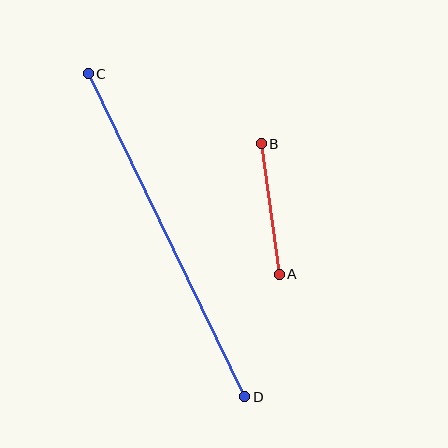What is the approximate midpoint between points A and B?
The midpoint is at approximately (270, 209) pixels.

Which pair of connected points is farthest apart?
Points C and D are farthest apart.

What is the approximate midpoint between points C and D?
The midpoint is at approximately (167, 235) pixels.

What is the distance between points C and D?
The distance is approximately 359 pixels.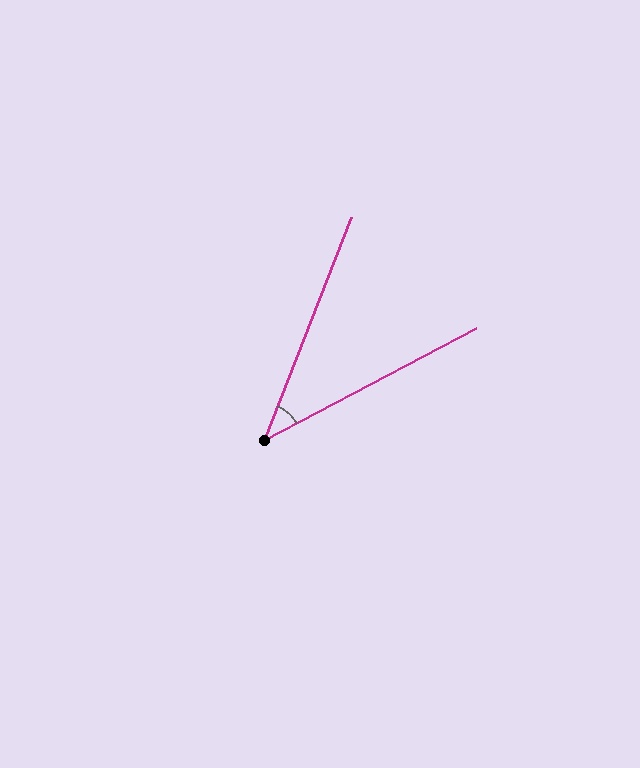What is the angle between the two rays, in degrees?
Approximately 41 degrees.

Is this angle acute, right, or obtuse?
It is acute.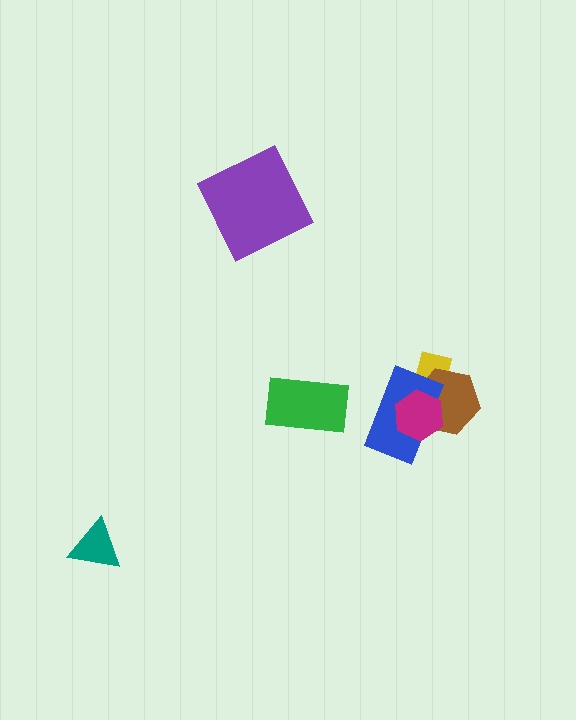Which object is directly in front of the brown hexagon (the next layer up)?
The blue rectangle is directly in front of the brown hexagon.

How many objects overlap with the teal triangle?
0 objects overlap with the teal triangle.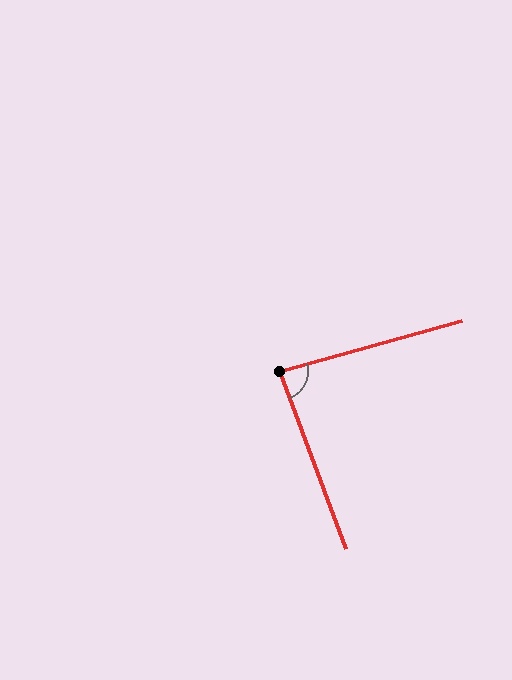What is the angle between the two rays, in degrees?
Approximately 85 degrees.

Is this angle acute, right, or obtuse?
It is approximately a right angle.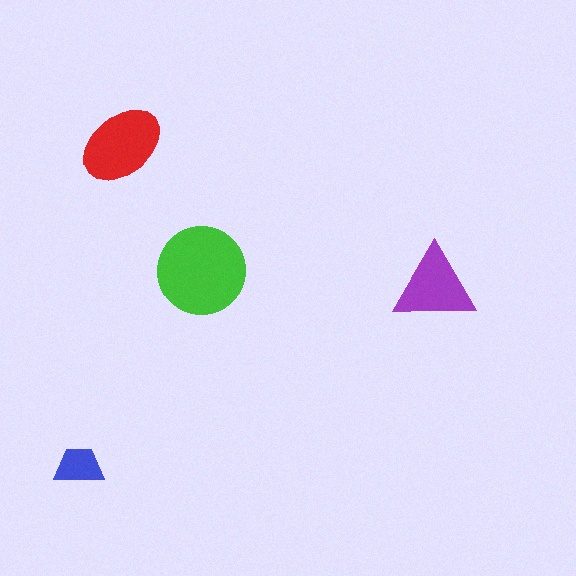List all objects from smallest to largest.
The blue trapezoid, the purple triangle, the red ellipse, the green circle.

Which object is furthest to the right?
The purple triangle is rightmost.